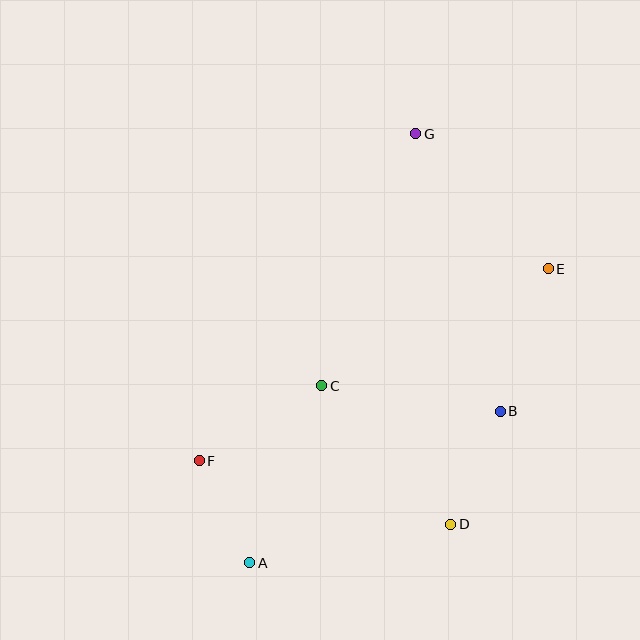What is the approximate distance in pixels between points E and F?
The distance between E and F is approximately 399 pixels.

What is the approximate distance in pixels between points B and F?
The distance between B and F is approximately 305 pixels.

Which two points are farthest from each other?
Points A and G are farthest from each other.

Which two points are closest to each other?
Points A and F are closest to each other.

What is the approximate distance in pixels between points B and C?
The distance between B and C is approximately 180 pixels.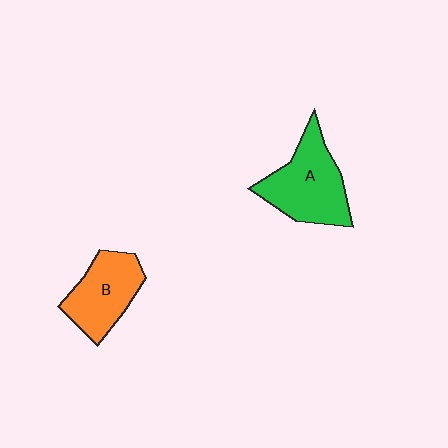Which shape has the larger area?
Shape A (green).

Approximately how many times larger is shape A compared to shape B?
Approximately 1.2 times.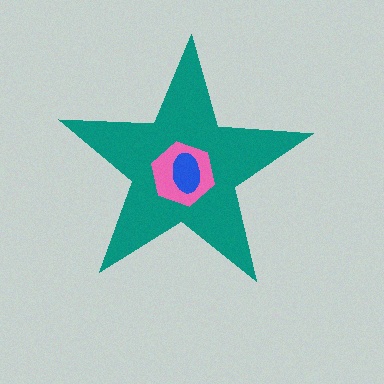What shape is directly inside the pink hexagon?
The blue ellipse.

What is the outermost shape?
The teal star.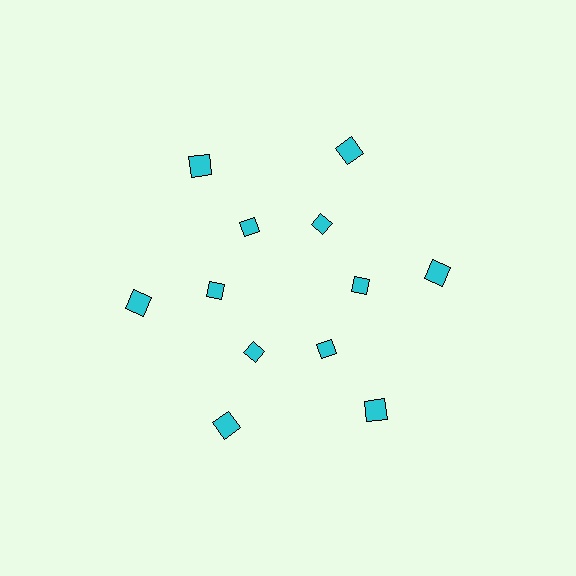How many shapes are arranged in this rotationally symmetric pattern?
There are 12 shapes, arranged in 6 groups of 2.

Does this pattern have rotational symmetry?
Yes, this pattern has 6-fold rotational symmetry. It looks the same after rotating 60 degrees around the center.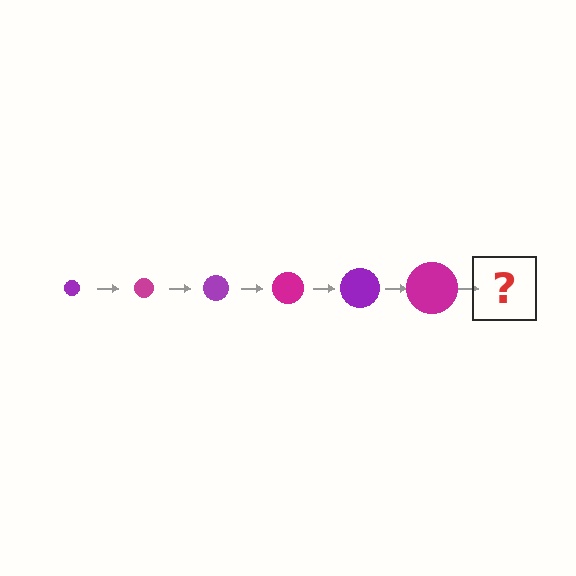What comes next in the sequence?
The next element should be a purple circle, larger than the previous one.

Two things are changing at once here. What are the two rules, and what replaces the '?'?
The two rules are that the circle grows larger each step and the color cycles through purple and magenta. The '?' should be a purple circle, larger than the previous one.